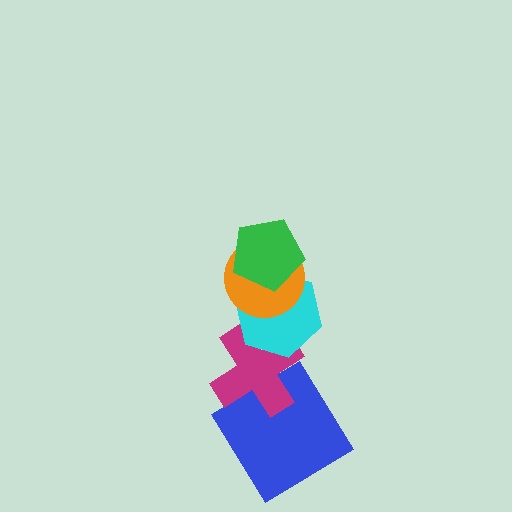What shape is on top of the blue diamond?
The magenta cross is on top of the blue diamond.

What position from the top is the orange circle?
The orange circle is 2nd from the top.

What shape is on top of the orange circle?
The green pentagon is on top of the orange circle.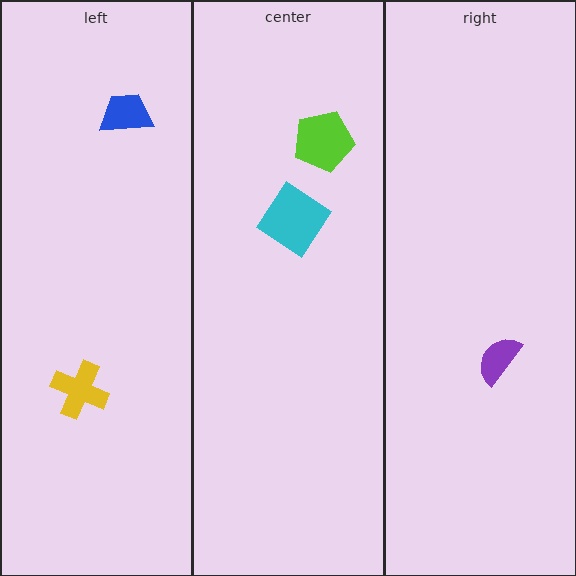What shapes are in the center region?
The cyan diamond, the lime pentagon.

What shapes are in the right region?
The purple semicircle.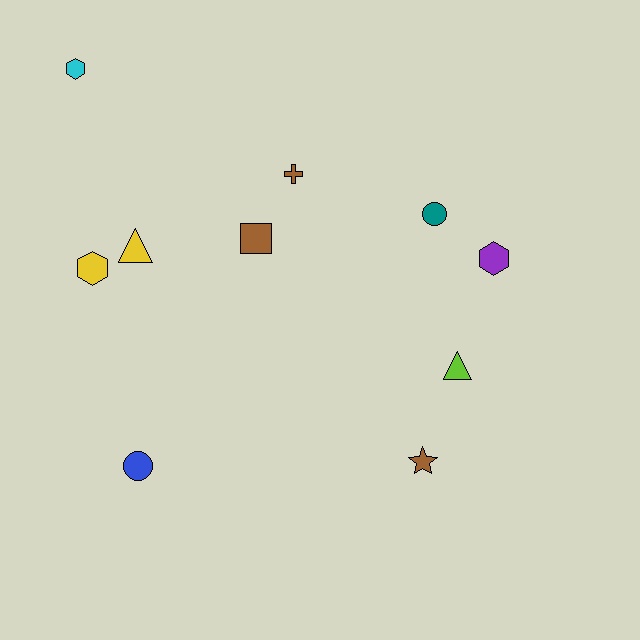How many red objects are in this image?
There are no red objects.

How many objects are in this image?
There are 10 objects.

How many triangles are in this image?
There are 2 triangles.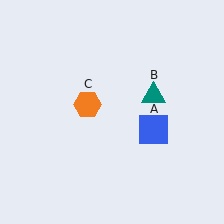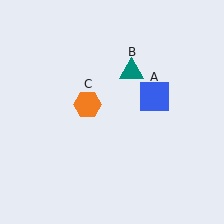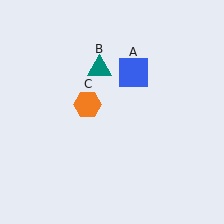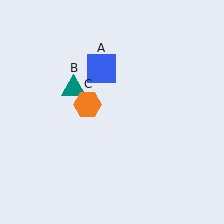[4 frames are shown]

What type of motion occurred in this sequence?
The blue square (object A), teal triangle (object B) rotated counterclockwise around the center of the scene.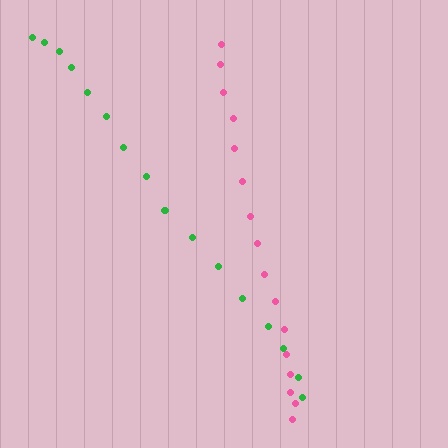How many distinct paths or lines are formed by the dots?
There are 2 distinct paths.